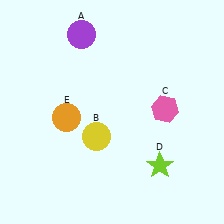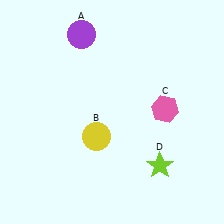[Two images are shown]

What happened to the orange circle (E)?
The orange circle (E) was removed in Image 2. It was in the bottom-left area of Image 1.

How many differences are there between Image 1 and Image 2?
There is 1 difference between the two images.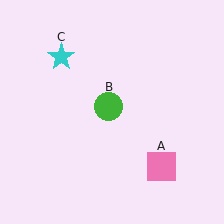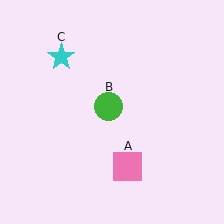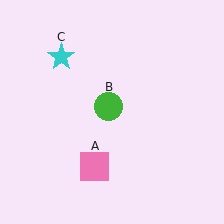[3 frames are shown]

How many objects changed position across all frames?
1 object changed position: pink square (object A).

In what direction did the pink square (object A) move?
The pink square (object A) moved left.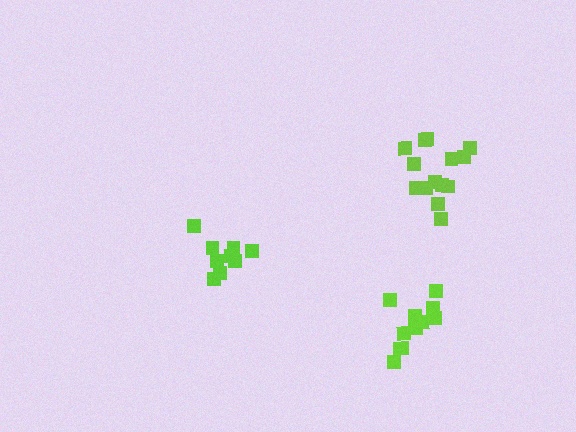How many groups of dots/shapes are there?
There are 3 groups.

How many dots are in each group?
Group 1: 14 dots, Group 2: 9 dots, Group 3: 11 dots (34 total).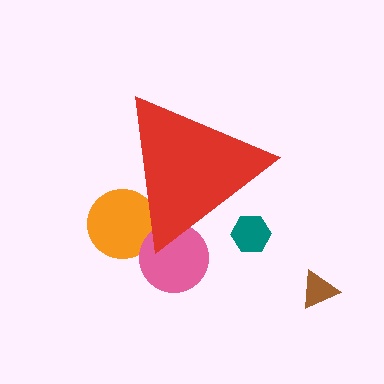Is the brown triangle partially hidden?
No, the brown triangle is fully visible.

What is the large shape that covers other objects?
A red triangle.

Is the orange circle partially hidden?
Yes, the orange circle is partially hidden behind the red triangle.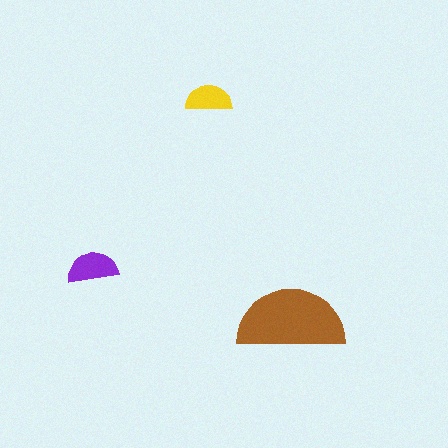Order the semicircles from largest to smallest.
the brown one, the purple one, the yellow one.